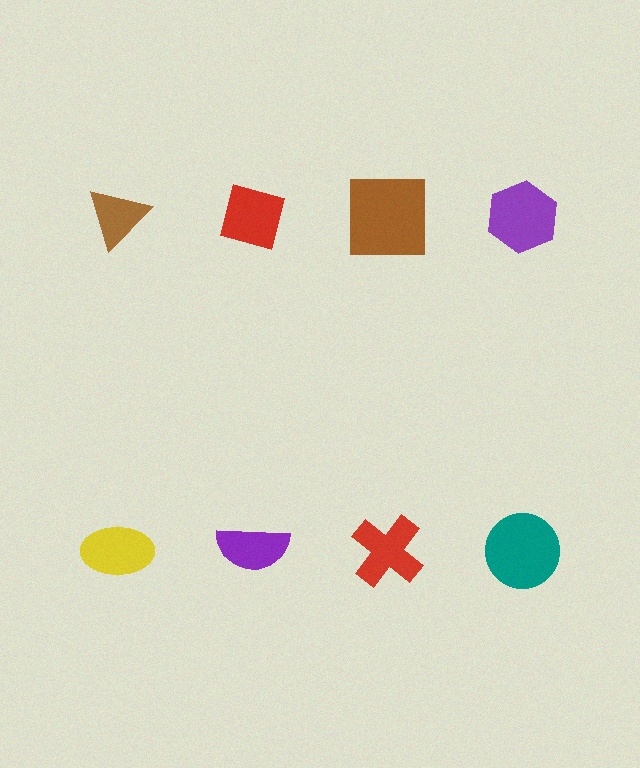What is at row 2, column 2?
A purple semicircle.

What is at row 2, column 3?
A red cross.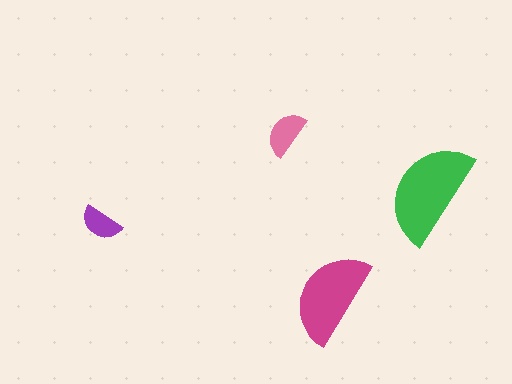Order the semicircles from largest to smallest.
the green one, the magenta one, the pink one, the purple one.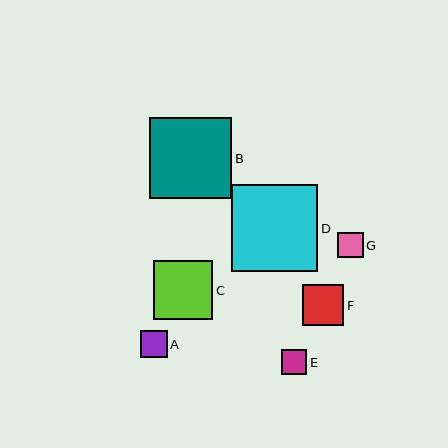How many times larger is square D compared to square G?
Square D is approximately 3.4 times the size of square G.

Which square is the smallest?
Square G is the smallest with a size of approximately 25 pixels.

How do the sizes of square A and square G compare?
Square A and square G are approximately the same size.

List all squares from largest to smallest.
From largest to smallest: D, B, C, F, A, E, G.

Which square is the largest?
Square D is the largest with a size of approximately 87 pixels.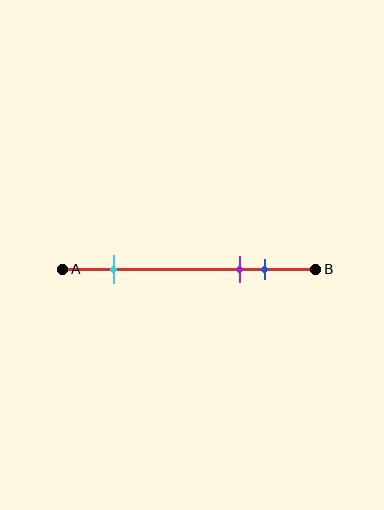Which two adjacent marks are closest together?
The purple and blue marks are the closest adjacent pair.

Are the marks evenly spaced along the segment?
No, the marks are not evenly spaced.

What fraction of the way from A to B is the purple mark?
The purple mark is approximately 70% (0.7) of the way from A to B.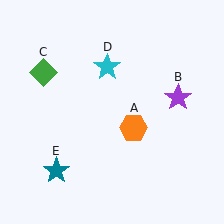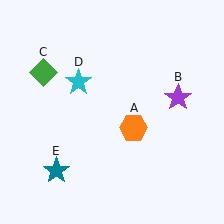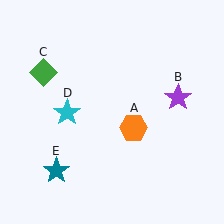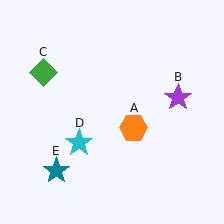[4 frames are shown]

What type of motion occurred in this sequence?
The cyan star (object D) rotated counterclockwise around the center of the scene.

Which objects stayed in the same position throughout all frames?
Orange hexagon (object A) and purple star (object B) and green diamond (object C) and teal star (object E) remained stationary.